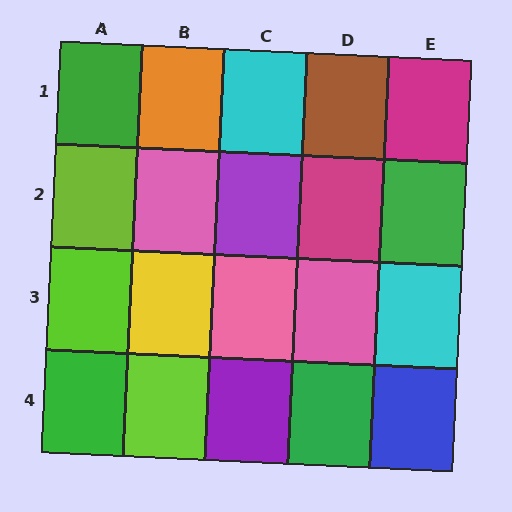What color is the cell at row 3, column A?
Lime.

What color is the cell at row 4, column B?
Lime.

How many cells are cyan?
2 cells are cyan.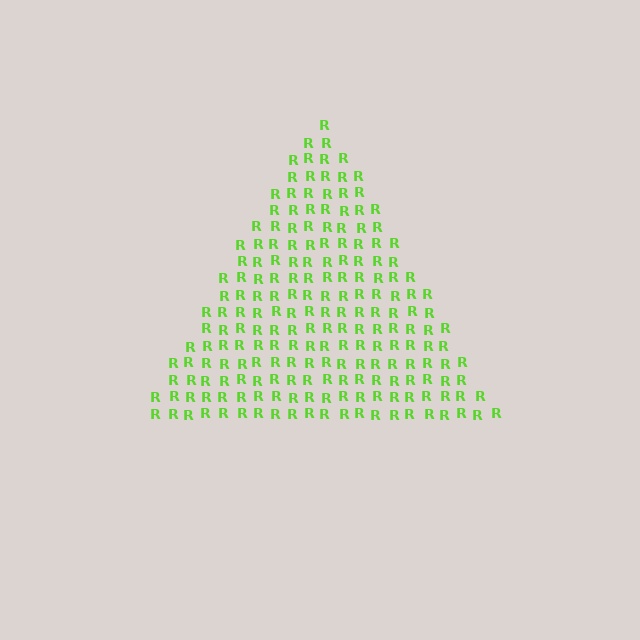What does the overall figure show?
The overall figure shows a triangle.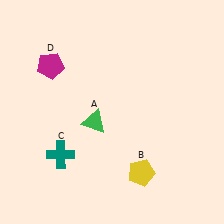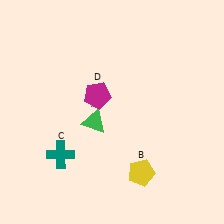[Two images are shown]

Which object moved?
The magenta pentagon (D) moved right.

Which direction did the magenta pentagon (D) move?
The magenta pentagon (D) moved right.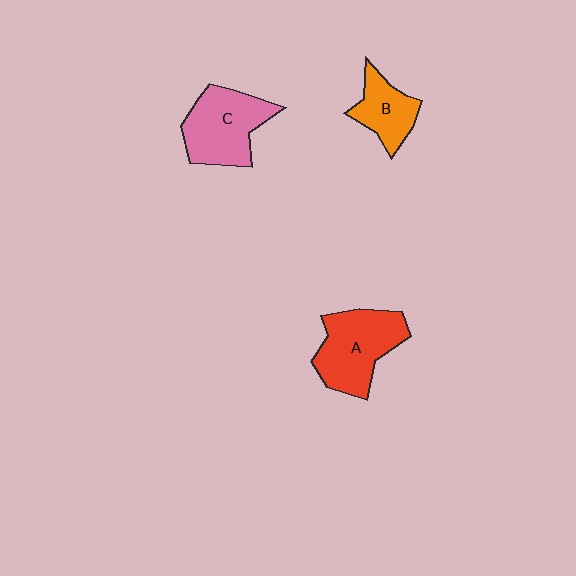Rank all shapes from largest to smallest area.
From largest to smallest: A (red), C (pink), B (orange).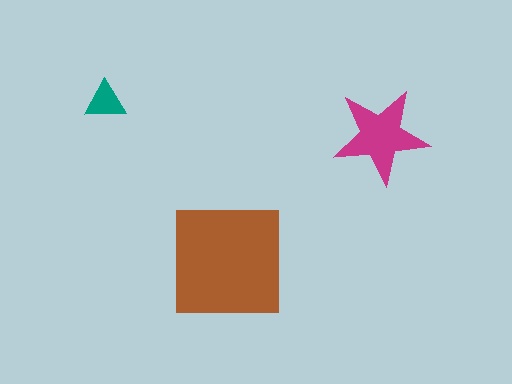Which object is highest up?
The teal triangle is topmost.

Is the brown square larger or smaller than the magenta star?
Larger.